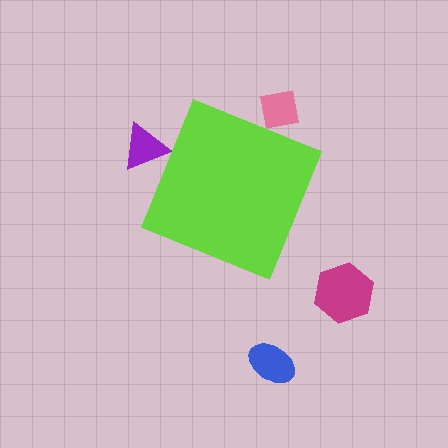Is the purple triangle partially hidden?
Yes, the purple triangle is partially hidden behind the lime diamond.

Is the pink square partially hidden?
Yes, the pink square is partially hidden behind the lime diamond.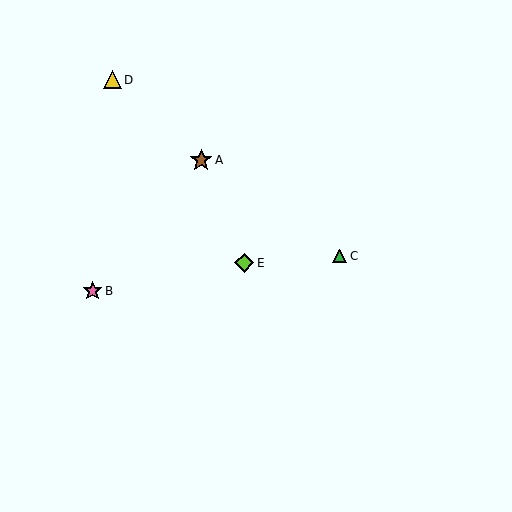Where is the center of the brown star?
The center of the brown star is at (201, 160).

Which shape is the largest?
The brown star (labeled A) is the largest.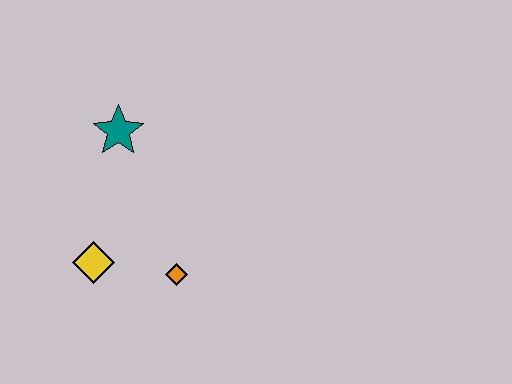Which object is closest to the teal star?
The yellow diamond is closest to the teal star.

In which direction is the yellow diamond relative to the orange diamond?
The yellow diamond is to the left of the orange diamond.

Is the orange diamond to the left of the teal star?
No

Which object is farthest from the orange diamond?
The teal star is farthest from the orange diamond.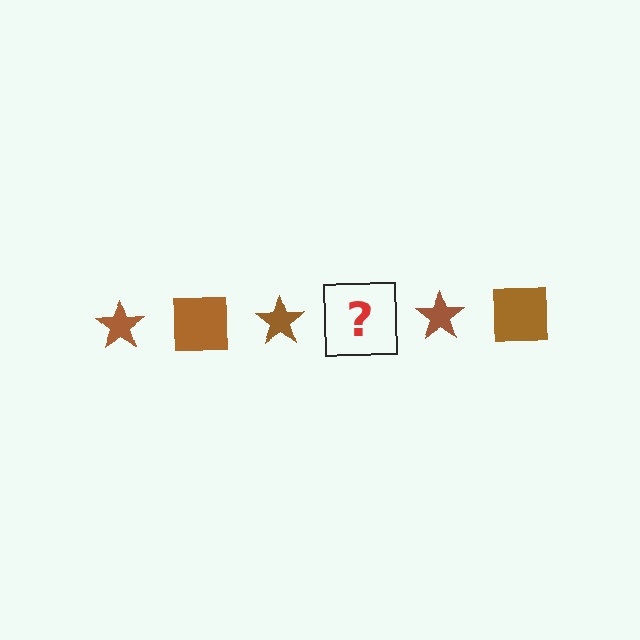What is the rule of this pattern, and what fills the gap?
The rule is that the pattern cycles through star, square shapes in brown. The gap should be filled with a brown square.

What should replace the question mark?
The question mark should be replaced with a brown square.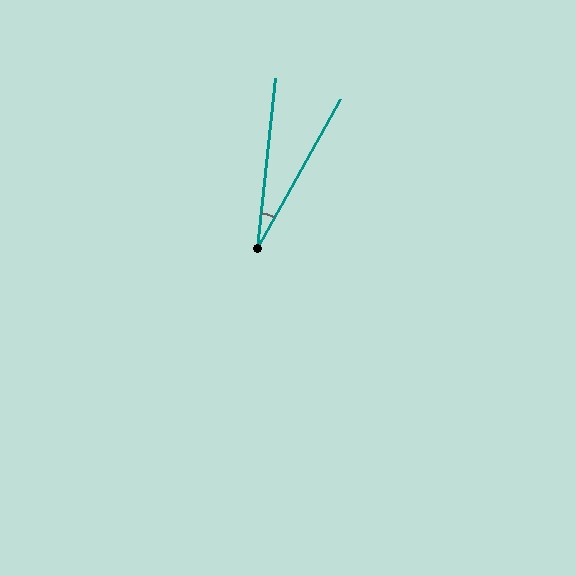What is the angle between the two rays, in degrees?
Approximately 23 degrees.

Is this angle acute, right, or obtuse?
It is acute.